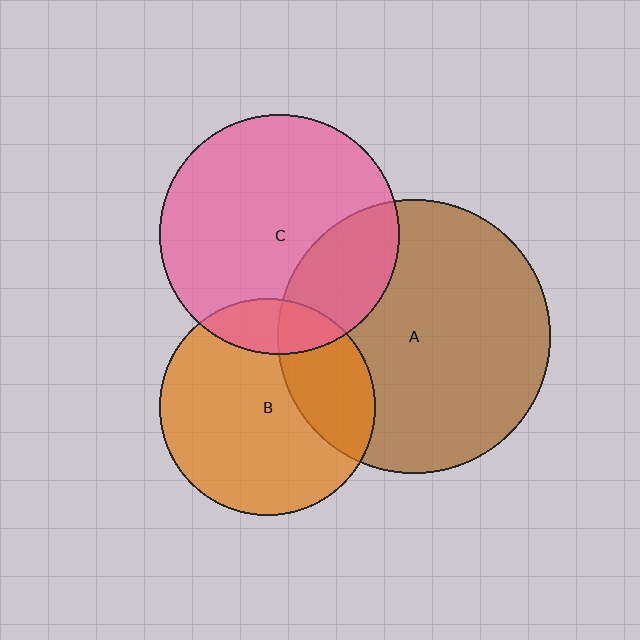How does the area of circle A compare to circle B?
Approximately 1.6 times.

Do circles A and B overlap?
Yes.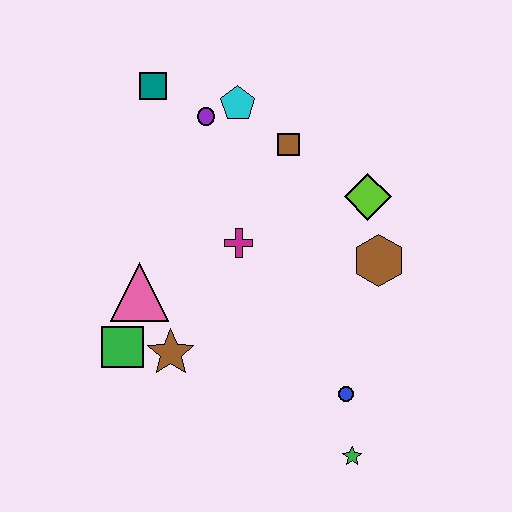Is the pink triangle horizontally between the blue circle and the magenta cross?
No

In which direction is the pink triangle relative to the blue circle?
The pink triangle is to the left of the blue circle.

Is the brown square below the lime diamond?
No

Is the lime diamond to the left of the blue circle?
No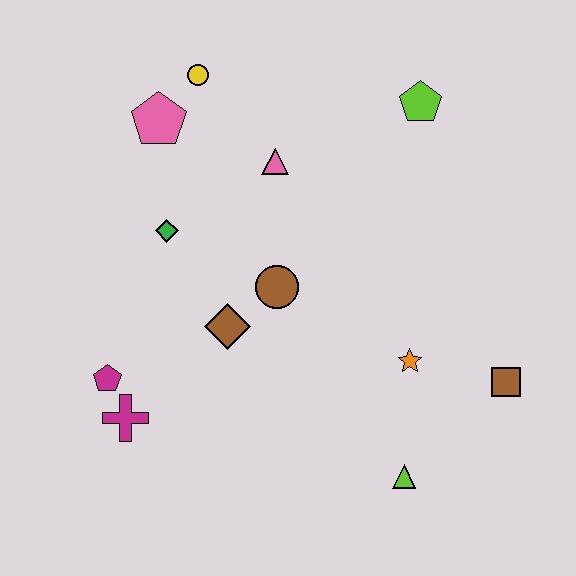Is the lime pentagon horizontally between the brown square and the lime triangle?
Yes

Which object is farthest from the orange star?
The yellow circle is farthest from the orange star.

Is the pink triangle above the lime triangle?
Yes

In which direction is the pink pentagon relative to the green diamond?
The pink pentagon is above the green diamond.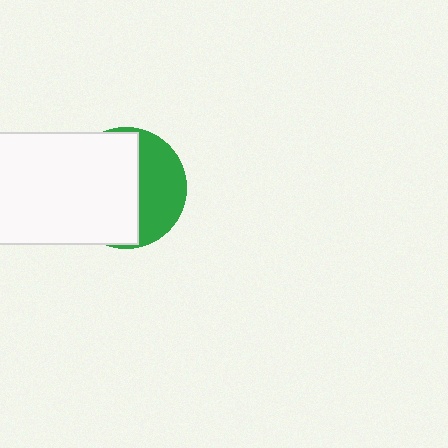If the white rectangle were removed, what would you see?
You would see the complete green circle.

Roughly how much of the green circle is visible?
A small part of it is visible (roughly 38%).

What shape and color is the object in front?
The object in front is a white rectangle.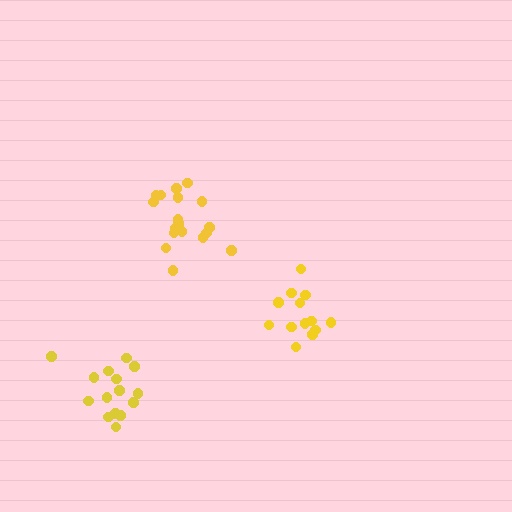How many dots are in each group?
Group 1: 18 dots, Group 2: 13 dots, Group 3: 15 dots (46 total).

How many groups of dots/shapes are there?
There are 3 groups.